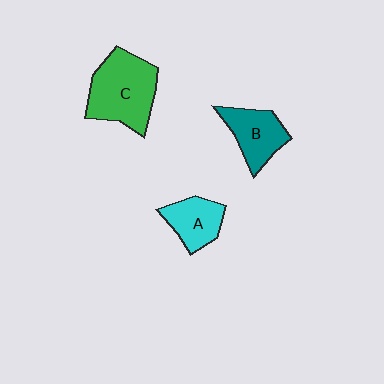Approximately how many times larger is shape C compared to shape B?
Approximately 1.6 times.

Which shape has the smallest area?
Shape A (cyan).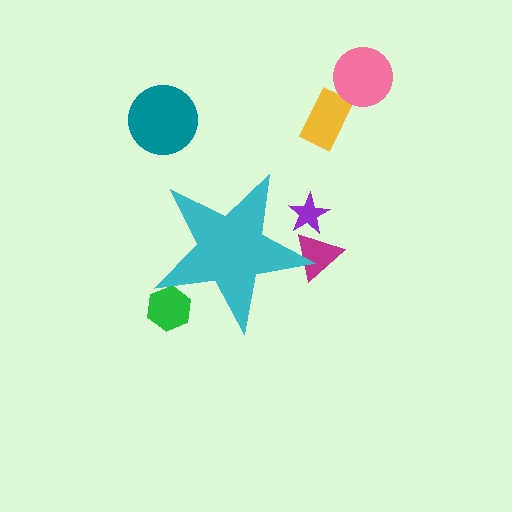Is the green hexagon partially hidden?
Yes, the green hexagon is partially hidden behind the cyan star.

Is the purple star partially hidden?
Yes, the purple star is partially hidden behind the cyan star.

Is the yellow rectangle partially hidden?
No, the yellow rectangle is fully visible.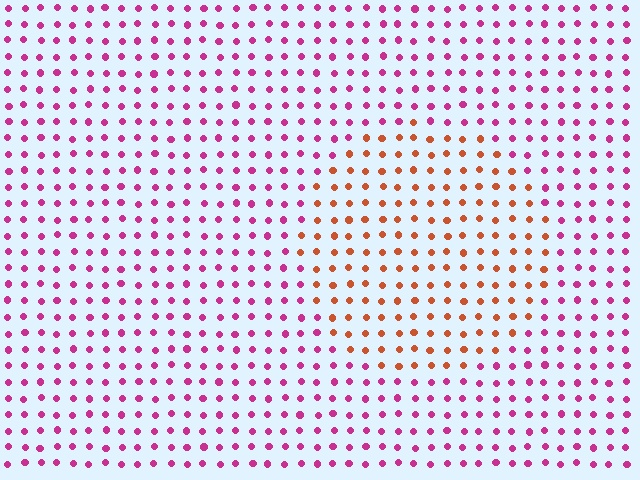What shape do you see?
I see a circle.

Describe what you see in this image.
The image is filled with small magenta elements in a uniform arrangement. A circle-shaped region is visible where the elements are tinted to a slightly different hue, forming a subtle color boundary.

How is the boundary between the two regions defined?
The boundary is defined purely by a slight shift in hue (about 53 degrees). Spacing, size, and orientation are identical on both sides.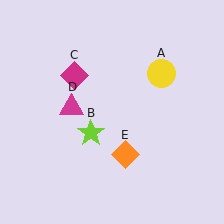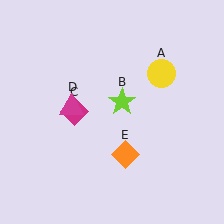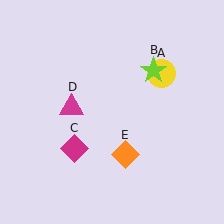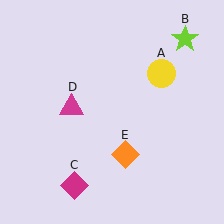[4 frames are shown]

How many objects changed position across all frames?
2 objects changed position: lime star (object B), magenta diamond (object C).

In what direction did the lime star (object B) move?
The lime star (object B) moved up and to the right.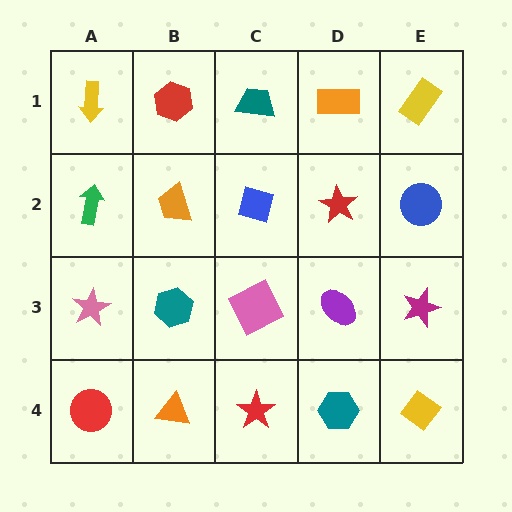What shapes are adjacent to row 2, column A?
A yellow arrow (row 1, column A), a pink star (row 3, column A), an orange trapezoid (row 2, column B).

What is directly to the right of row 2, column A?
An orange trapezoid.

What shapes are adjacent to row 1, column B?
An orange trapezoid (row 2, column B), a yellow arrow (row 1, column A), a teal trapezoid (row 1, column C).